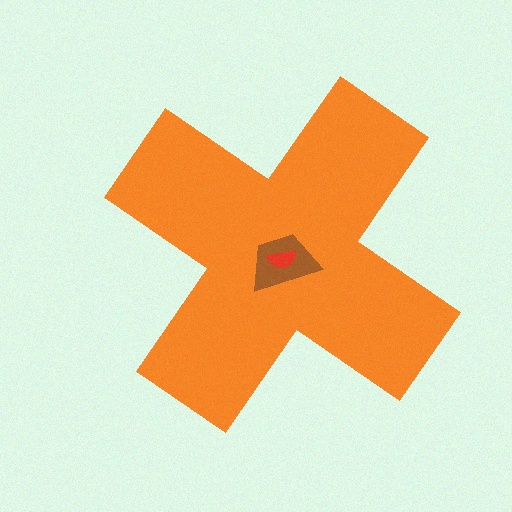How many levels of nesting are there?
3.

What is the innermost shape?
The red semicircle.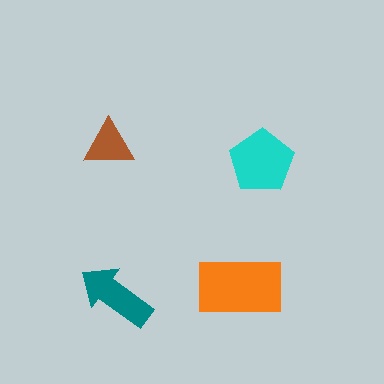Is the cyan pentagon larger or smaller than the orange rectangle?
Smaller.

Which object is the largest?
The orange rectangle.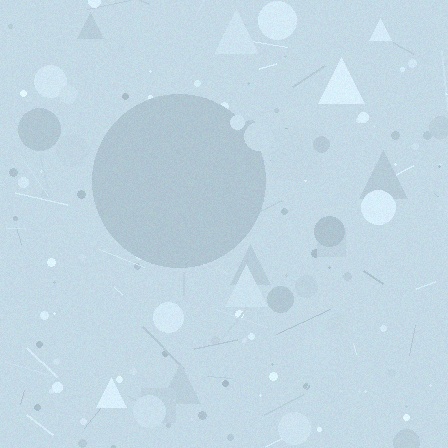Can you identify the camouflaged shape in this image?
The camouflaged shape is a circle.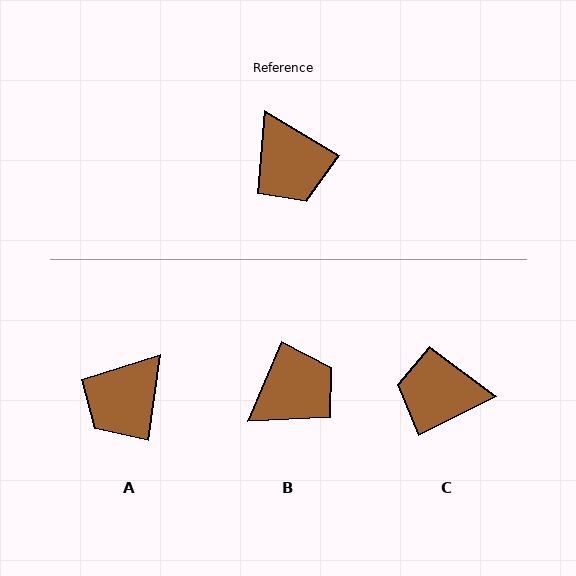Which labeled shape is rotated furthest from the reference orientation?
C, about 122 degrees away.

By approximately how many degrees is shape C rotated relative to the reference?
Approximately 122 degrees clockwise.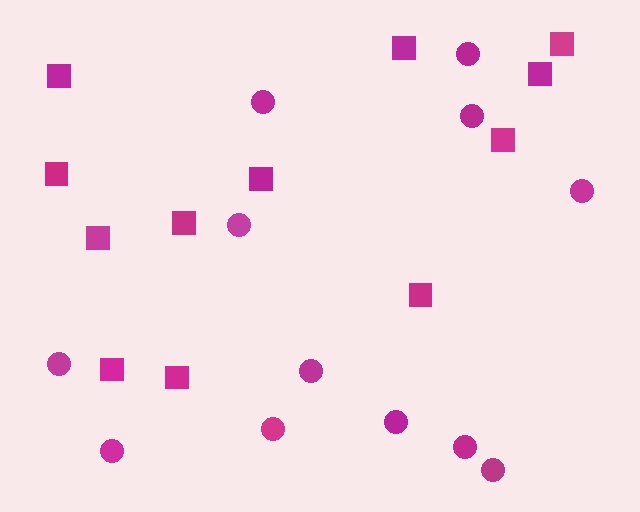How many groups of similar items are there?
There are 2 groups: one group of circles (12) and one group of squares (12).